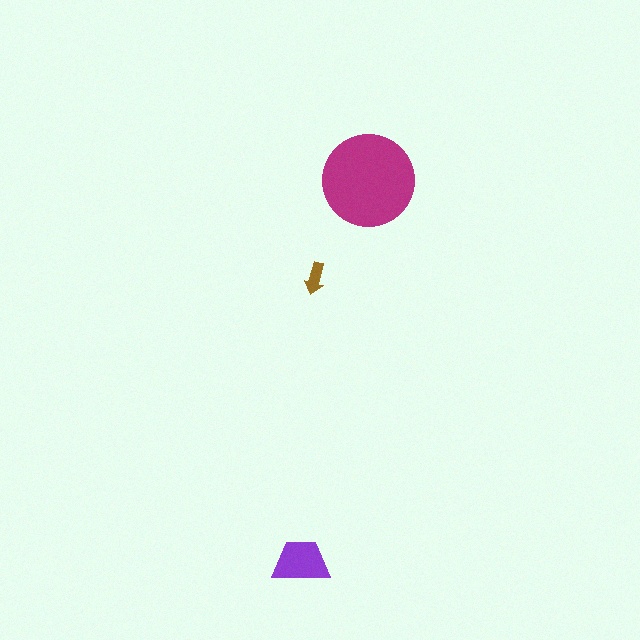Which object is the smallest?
The brown arrow.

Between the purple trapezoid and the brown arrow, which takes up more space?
The purple trapezoid.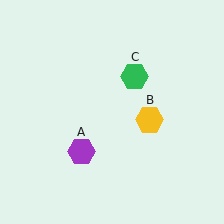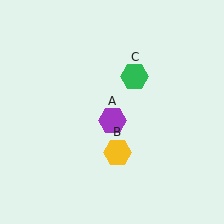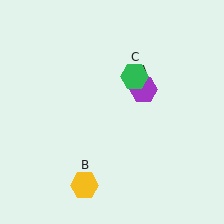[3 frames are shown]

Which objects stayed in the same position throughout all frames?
Green hexagon (object C) remained stationary.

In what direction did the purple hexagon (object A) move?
The purple hexagon (object A) moved up and to the right.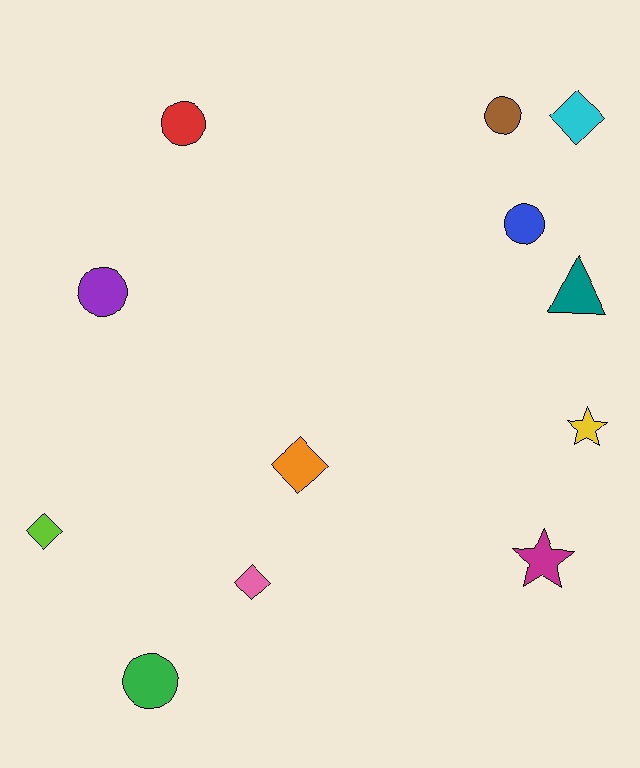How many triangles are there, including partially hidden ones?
There is 1 triangle.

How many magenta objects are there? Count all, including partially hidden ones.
There is 1 magenta object.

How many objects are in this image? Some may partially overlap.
There are 12 objects.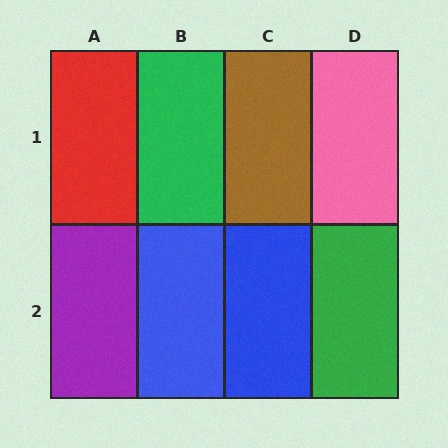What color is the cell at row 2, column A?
Purple.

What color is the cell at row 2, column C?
Blue.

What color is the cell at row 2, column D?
Green.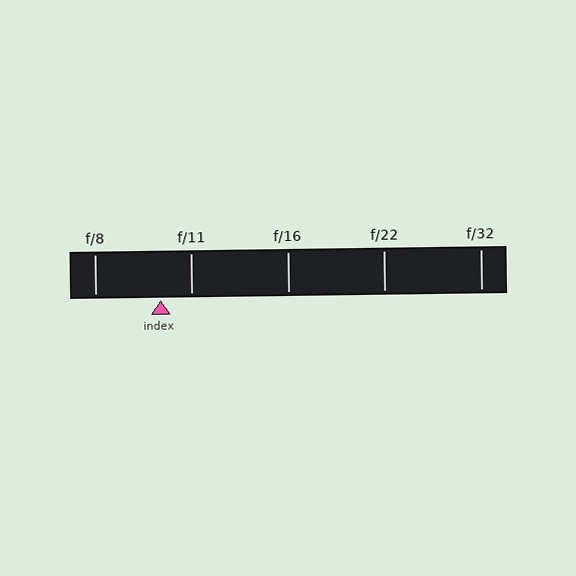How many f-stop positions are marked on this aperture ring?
There are 5 f-stop positions marked.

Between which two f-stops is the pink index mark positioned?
The index mark is between f/8 and f/11.